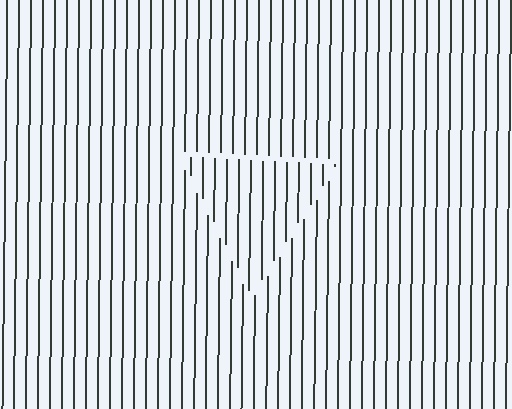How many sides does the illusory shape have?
3 sides — the line-ends trace a triangle.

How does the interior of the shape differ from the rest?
The interior of the shape contains the same grating, shifted by half a period — the contour is defined by the phase discontinuity where line-ends from the inner and outer gratings abut.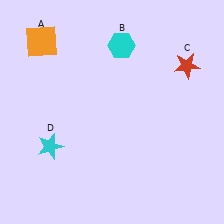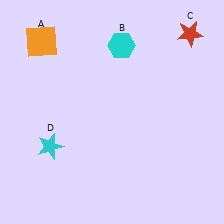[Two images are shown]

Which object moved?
The red star (C) moved up.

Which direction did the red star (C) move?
The red star (C) moved up.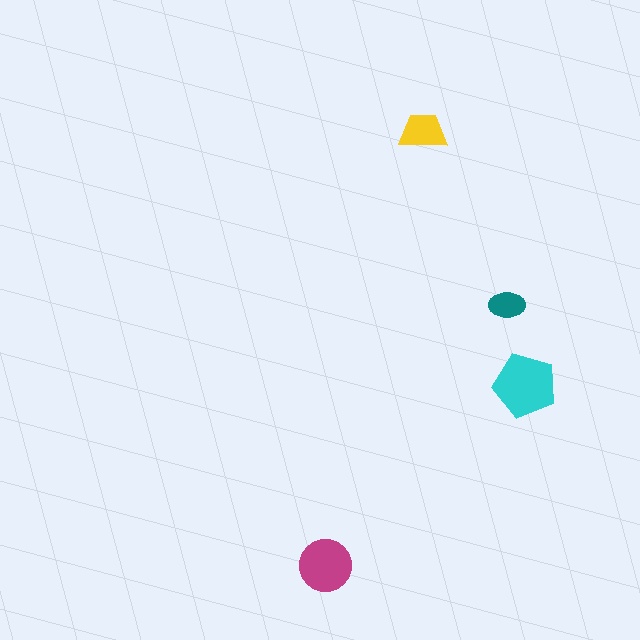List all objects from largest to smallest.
The cyan pentagon, the magenta circle, the yellow trapezoid, the teal ellipse.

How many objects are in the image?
There are 4 objects in the image.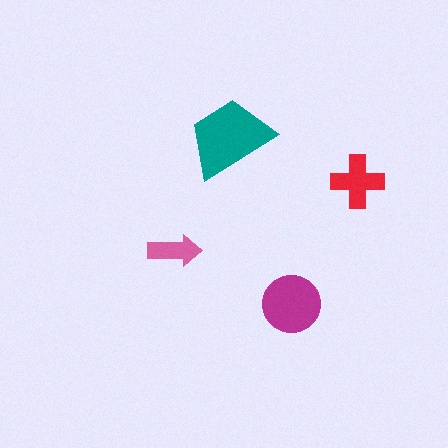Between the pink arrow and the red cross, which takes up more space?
The red cross.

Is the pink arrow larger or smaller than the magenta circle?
Smaller.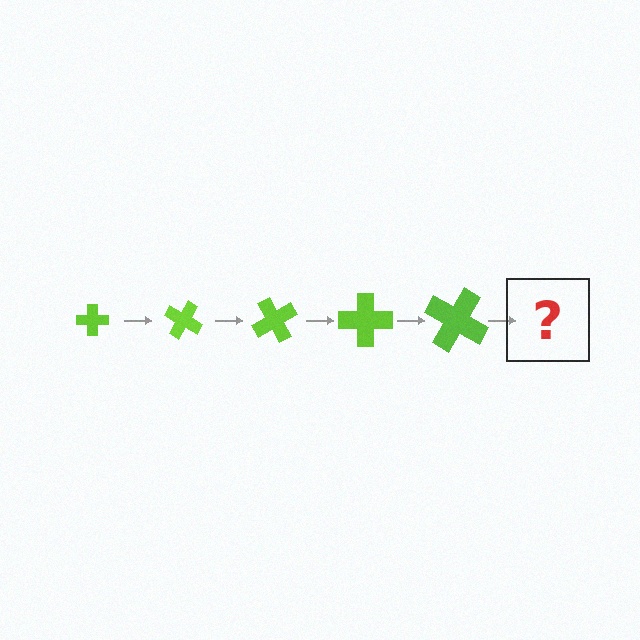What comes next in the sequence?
The next element should be a cross, larger than the previous one and rotated 150 degrees from the start.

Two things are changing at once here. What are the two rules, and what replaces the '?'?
The two rules are that the cross grows larger each step and it rotates 30 degrees each step. The '?' should be a cross, larger than the previous one and rotated 150 degrees from the start.